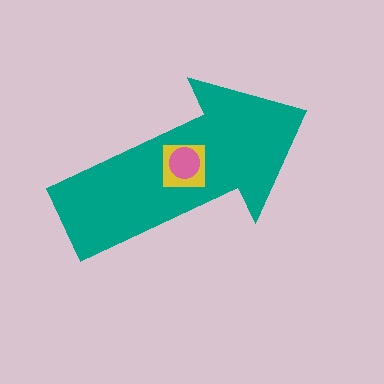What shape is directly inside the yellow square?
The pink circle.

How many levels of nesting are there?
3.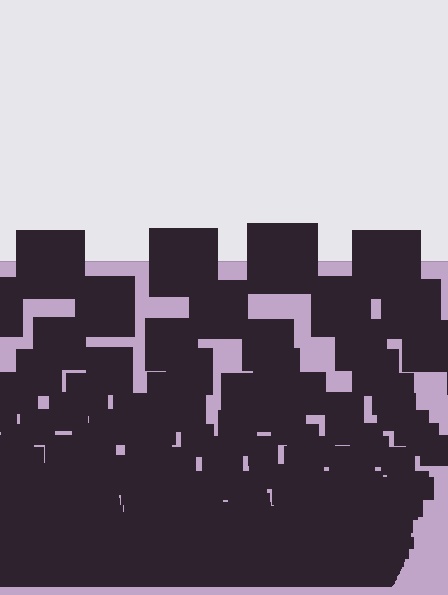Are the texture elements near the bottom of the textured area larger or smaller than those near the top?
Smaller. The gradient is inverted — elements near the bottom are smaller and denser.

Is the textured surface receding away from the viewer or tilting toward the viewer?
The surface appears to tilt toward the viewer. Texture elements get larger and sparser toward the top.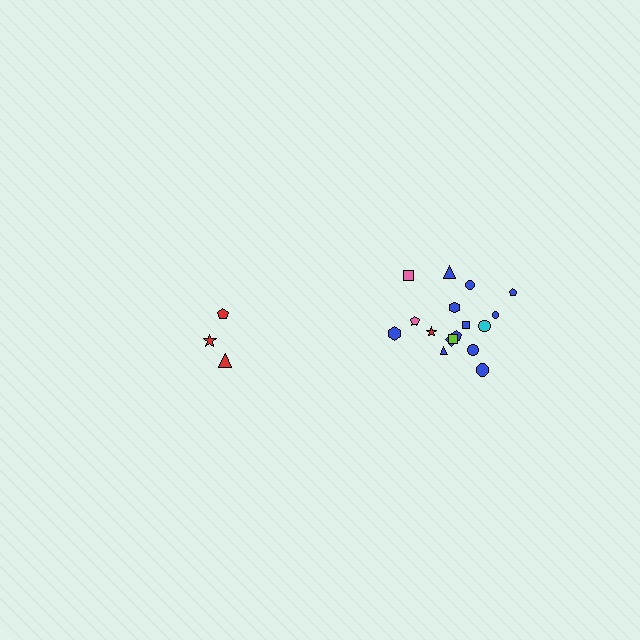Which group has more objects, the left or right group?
The right group.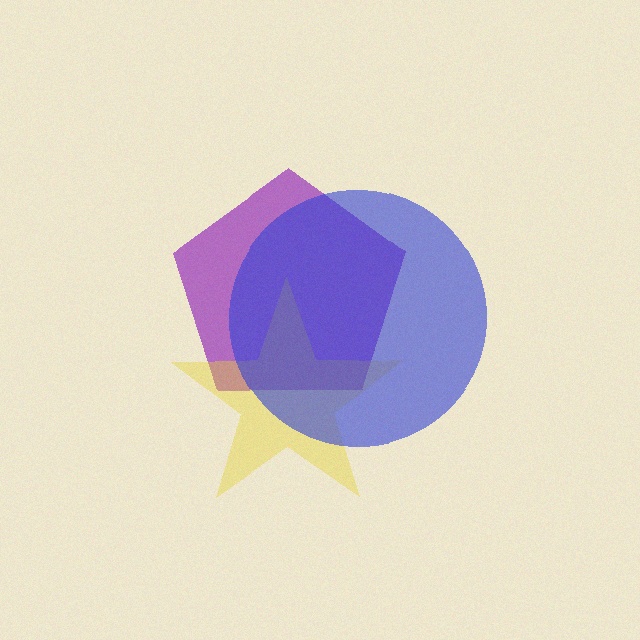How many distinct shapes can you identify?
There are 3 distinct shapes: a purple pentagon, a yellow star, a blue circle.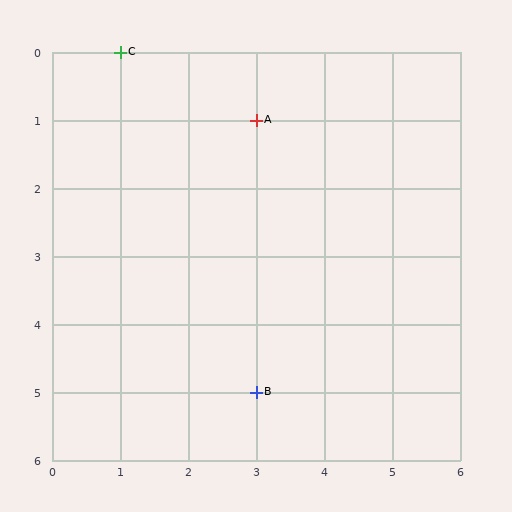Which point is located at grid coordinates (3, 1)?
Point A is at (3, 1).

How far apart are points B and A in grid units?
Points B and A are 4 rows apart.